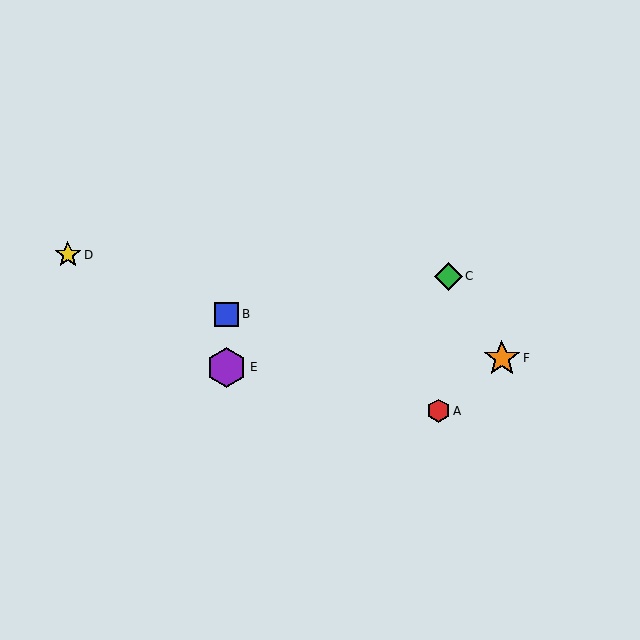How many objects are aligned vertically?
2 objects (B, E) are aligned vertically.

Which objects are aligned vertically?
Objects B, E are aligned vertically.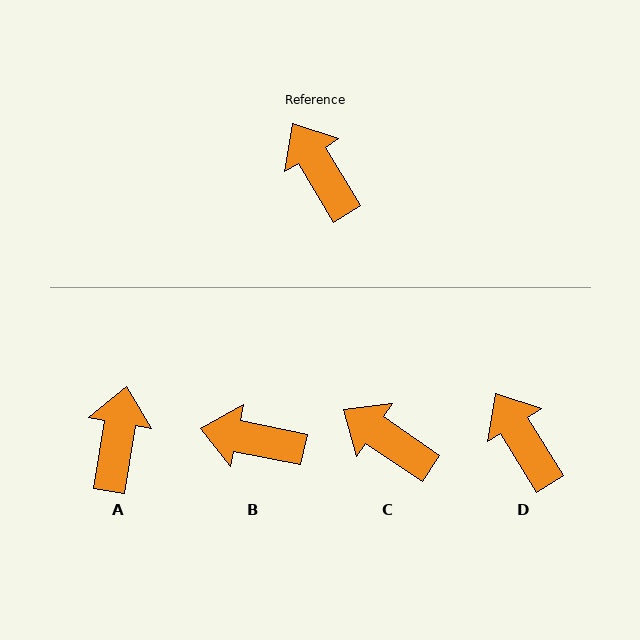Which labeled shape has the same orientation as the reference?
D.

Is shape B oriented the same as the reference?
No, it is off by about 47 degrees.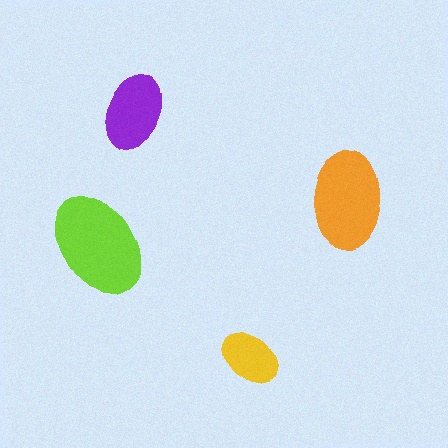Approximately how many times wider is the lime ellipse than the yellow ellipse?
About 1.5 times wider.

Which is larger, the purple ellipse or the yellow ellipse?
The purple one.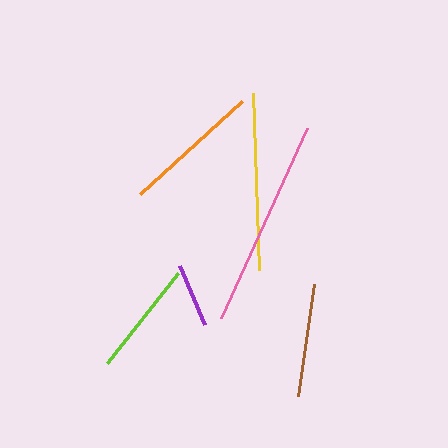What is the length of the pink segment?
The pink segment is approximately 208 pixels long.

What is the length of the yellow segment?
The yellow segment is approximately 177 pixels long.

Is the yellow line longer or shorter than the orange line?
The yellow line is longer than the orange line.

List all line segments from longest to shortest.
From longest to shortest: pink, yellow, orange, lime, brown, purple.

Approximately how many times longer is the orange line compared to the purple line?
The orange line is approximately 2.2 times the length of the purple line.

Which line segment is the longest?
The pink line is the longest at approximately 208 pixels.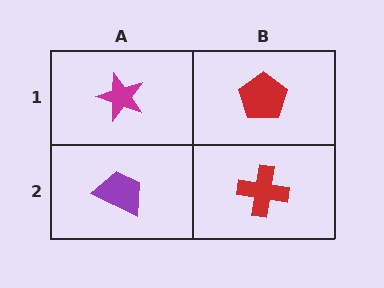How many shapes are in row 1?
2 shapes.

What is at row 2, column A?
A purple trapezoid.